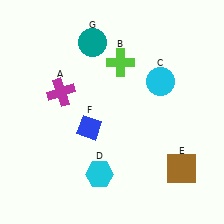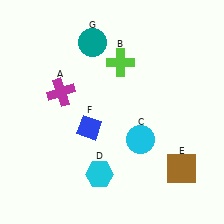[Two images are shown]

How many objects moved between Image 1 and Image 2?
1 object moved between the two images.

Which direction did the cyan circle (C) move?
The cyan circle (C) moved down.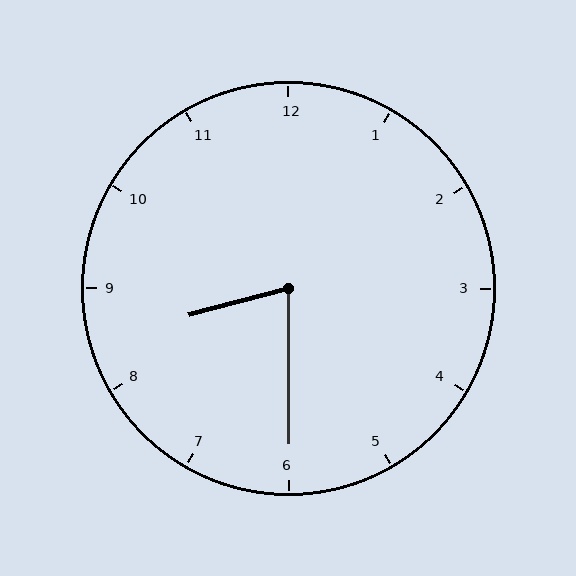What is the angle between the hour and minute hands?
Approximately 75 degrees.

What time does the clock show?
8:30.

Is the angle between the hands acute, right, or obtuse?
It is acute.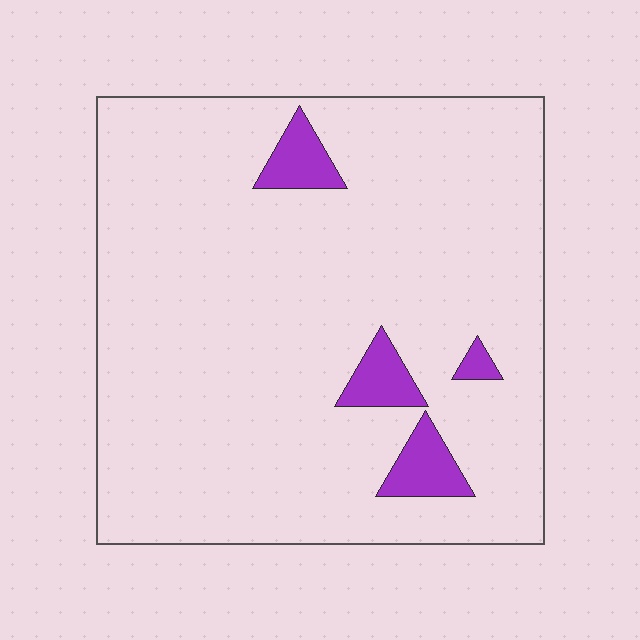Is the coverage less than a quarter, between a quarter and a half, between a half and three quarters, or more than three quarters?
Less than a quarter.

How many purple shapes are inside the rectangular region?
4.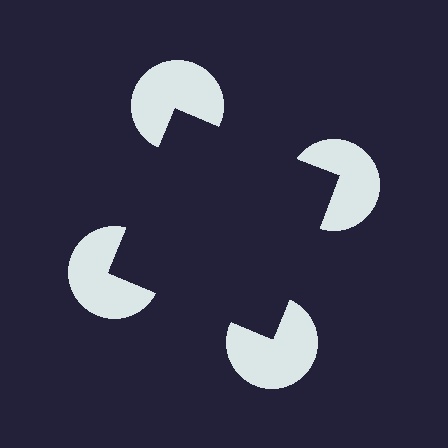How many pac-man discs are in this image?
There are 4 — one at each vertex of the illusory square.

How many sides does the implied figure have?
4 sides.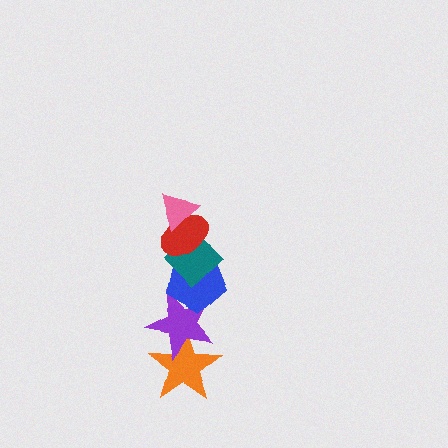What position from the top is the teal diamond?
The teal diamond is 3rd from the top.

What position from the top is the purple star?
The purple star is 5th from the top.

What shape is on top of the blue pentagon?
The teal diamond is on top of the blue pentagon.